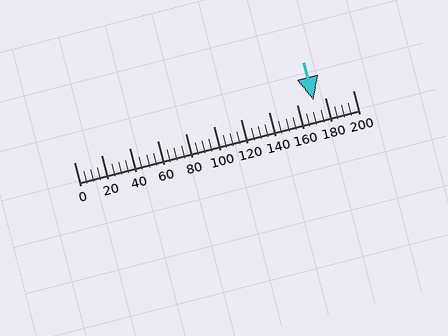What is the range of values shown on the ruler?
The ruler shows values from 0 to 200.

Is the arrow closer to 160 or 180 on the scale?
The arrow is closer to 180.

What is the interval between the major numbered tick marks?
The major tick marks are spaced 20 units apart.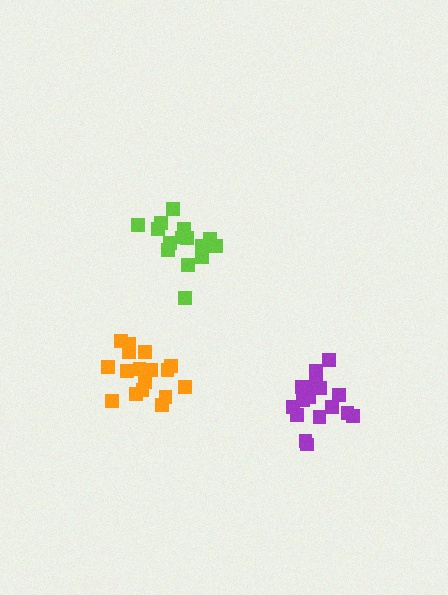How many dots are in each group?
Group 1: 17 dots, Group 2: 15 dots, Group 3: 17 dots (49 total).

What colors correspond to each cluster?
The clusters are colored: orange, lime, purple.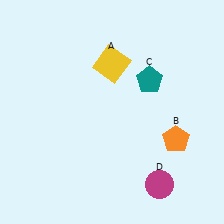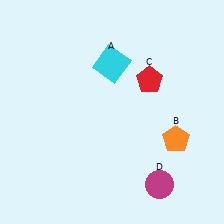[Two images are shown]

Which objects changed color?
A changed from yellow to cyan. C changed from teal to red.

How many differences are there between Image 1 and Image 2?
There are 2 differences between the two images.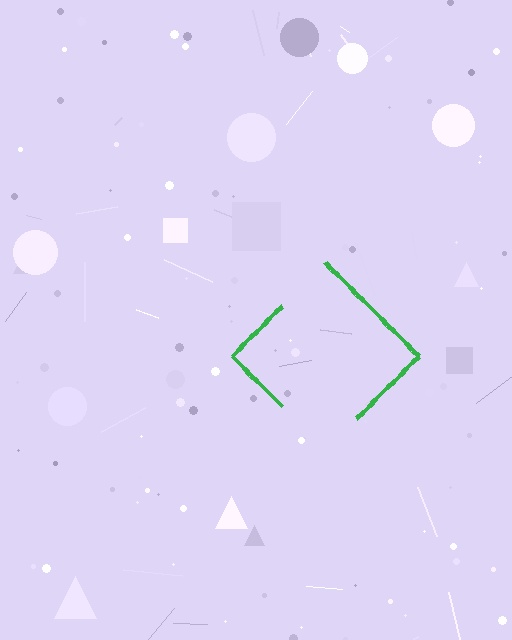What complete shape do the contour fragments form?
The contour fragments form a diamond.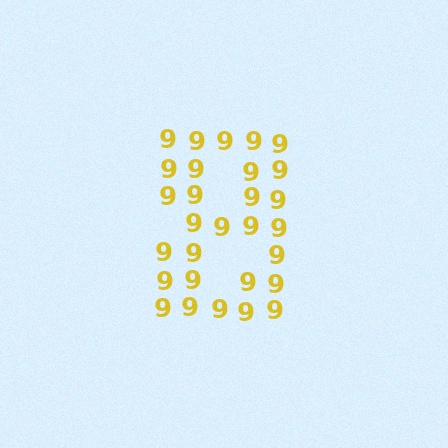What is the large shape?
The large shape is the digit 8.